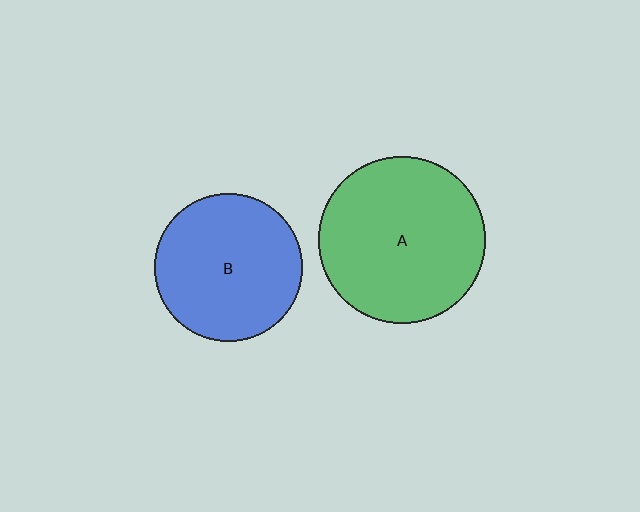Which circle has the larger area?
Circle A (green).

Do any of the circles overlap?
No, none of the circles overlap.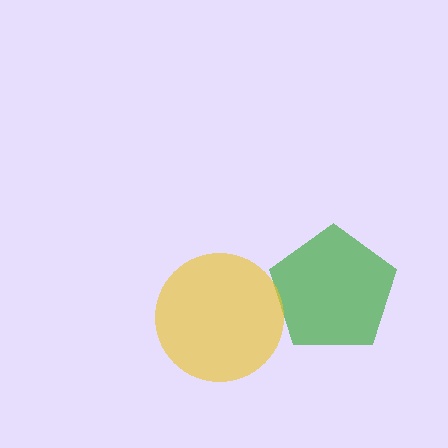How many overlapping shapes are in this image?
There are 2 overlapping shapes in the image.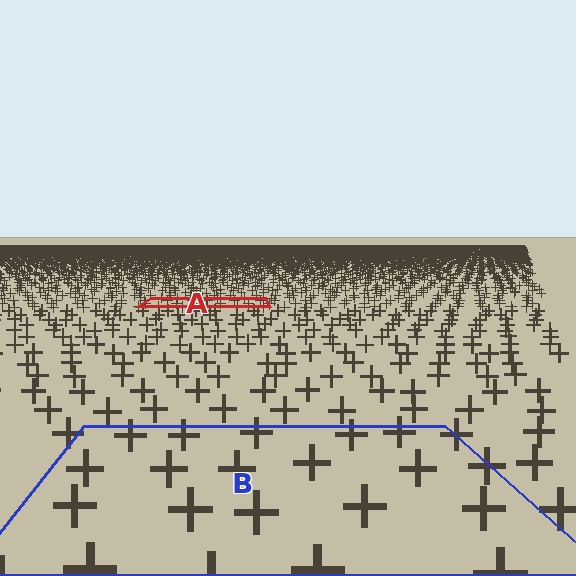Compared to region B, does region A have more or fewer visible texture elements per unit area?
Region A has more texture elements per unit area — they are packed more densely because it is farther away.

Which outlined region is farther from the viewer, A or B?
Region A is farther from the viewer — the texture elements inside it appear smaller and more densely packed.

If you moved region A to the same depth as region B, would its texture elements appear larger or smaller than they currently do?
They would appear larger. At a closer depth, the same texture elements are projected at a bigger on-screen size.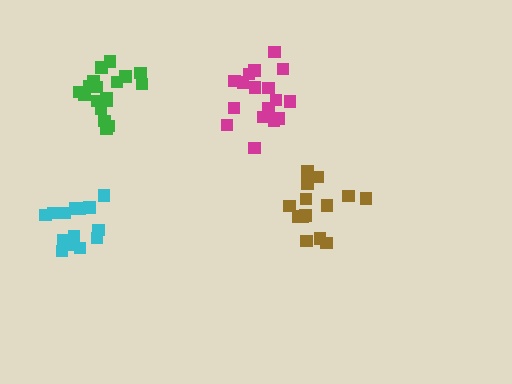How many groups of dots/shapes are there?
There are 4 groups.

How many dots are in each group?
Group 1: 14 dots, Group 2: 14 dots, Group 3: 18 dots, Group 4: 17 dots (63 total).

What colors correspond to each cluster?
The clusters are colored: brown, cyan, green, magenta.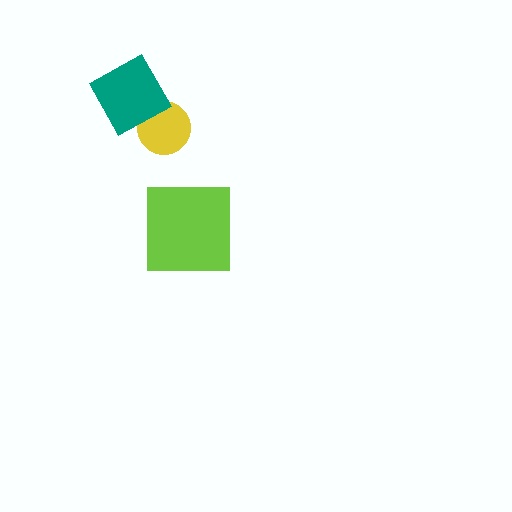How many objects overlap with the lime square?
0 objects overlap with the lime square.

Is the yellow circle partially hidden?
Yes, it is partially covered by another shape.